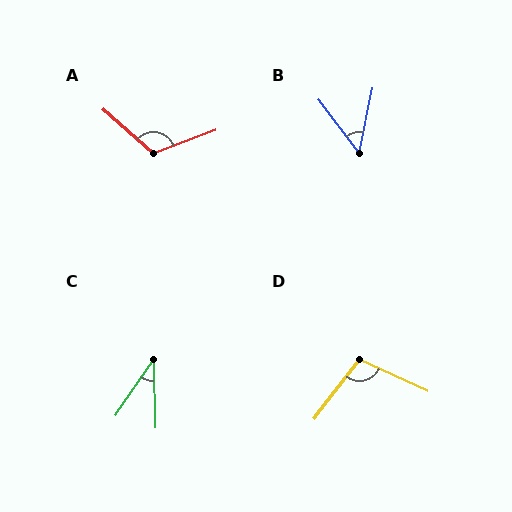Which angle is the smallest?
C, at approximately 36 degrees.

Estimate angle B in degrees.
Approximately 49 degrees.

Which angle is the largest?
A, at approximately 118 degrees.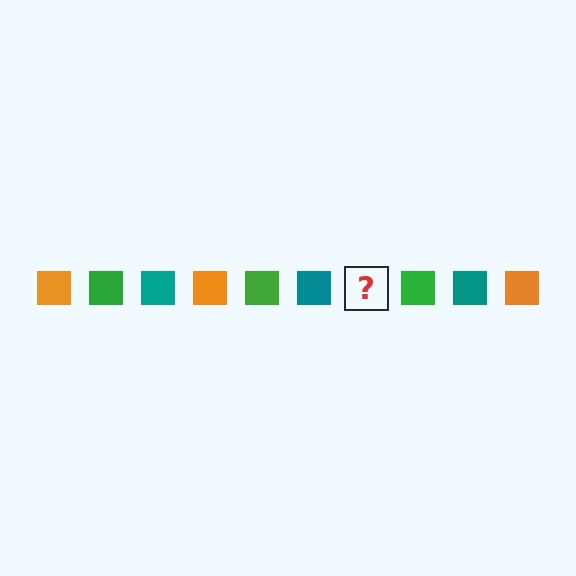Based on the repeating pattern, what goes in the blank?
The blank should be an orange square.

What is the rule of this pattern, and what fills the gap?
The rule is that the pattern cycles through orange, green, teal squares. The gap should be filled with an orange square.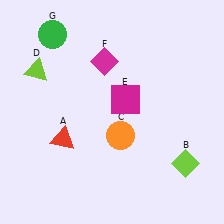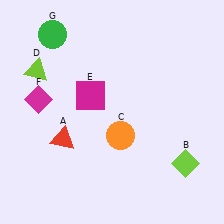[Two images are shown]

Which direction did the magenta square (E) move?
The magenta square (E) moved left.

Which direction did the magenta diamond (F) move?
The magenta diamond (F) moved left.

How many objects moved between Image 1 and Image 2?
2 objects moved between the two images.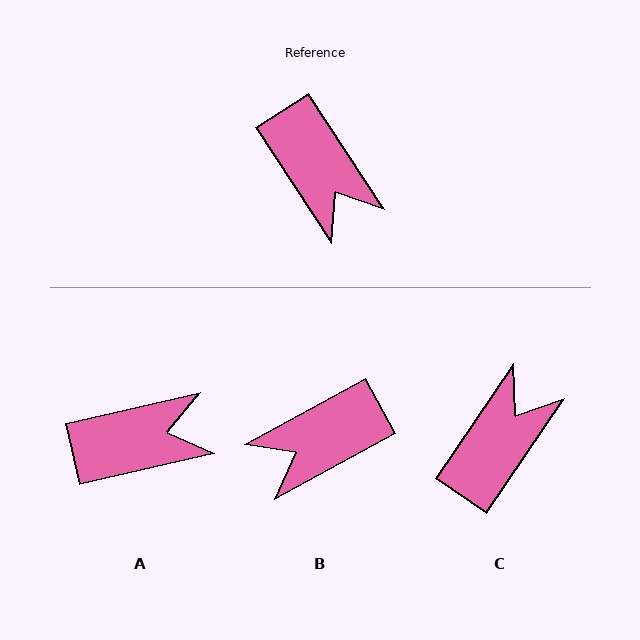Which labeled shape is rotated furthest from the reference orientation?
C, about 113 degrees away.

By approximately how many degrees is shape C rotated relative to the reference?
Approximately 113 degrees counter-clockwise.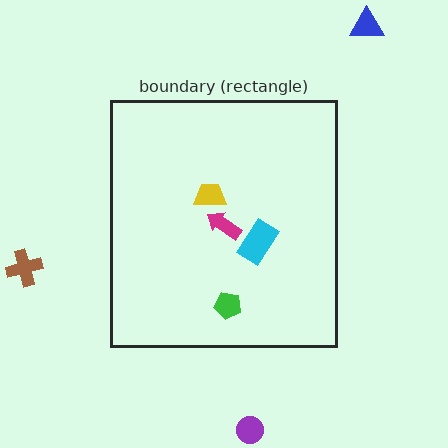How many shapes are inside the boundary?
4 inside, 3 outside.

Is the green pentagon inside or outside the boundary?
Inside.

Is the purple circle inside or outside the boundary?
Outside.